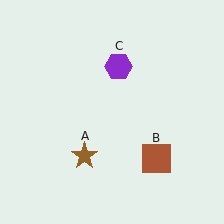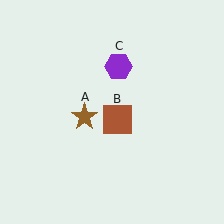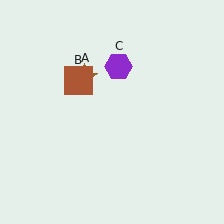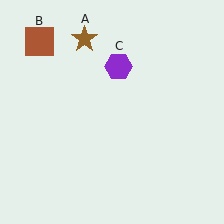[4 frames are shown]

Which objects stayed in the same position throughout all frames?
Purple hexagon (object C) remained stationary.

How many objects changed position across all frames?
2 objects changed position: brown star (object A), brown square (object B).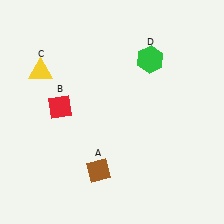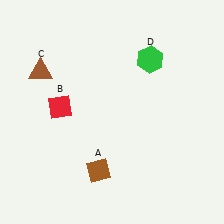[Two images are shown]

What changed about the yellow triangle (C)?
In Image 1, C is yellow. In Image 2, it changed to brown.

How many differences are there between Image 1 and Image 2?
There is 1 difference between the two images.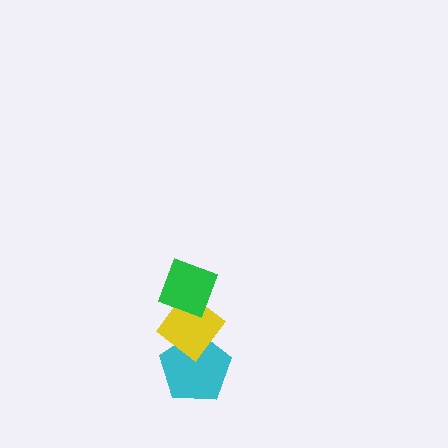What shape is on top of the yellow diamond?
The green diamond is on top of the yellow diamond.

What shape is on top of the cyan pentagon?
The yellow diamond is on top of the cyan pentagon.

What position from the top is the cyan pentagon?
The cyan pentagon is 3rd from the top.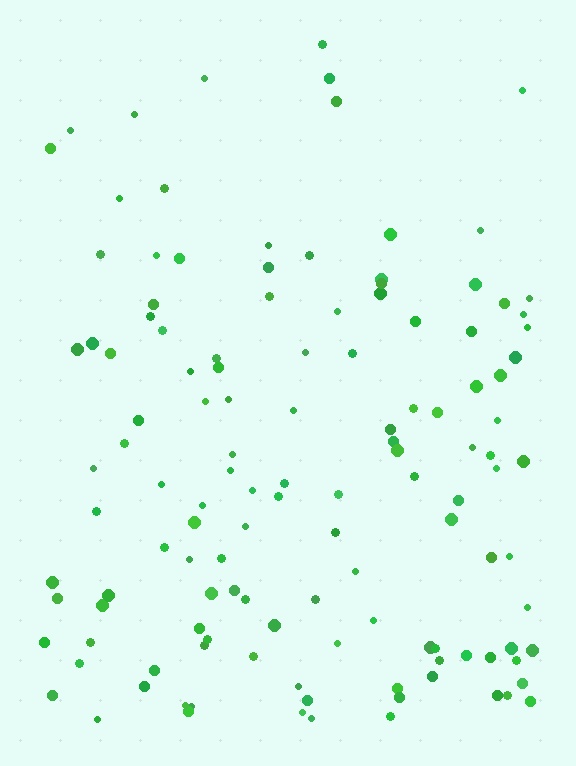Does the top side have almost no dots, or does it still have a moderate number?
Still a moderate number, just noticeably fewer than the bottom.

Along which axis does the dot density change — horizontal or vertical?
Vertical.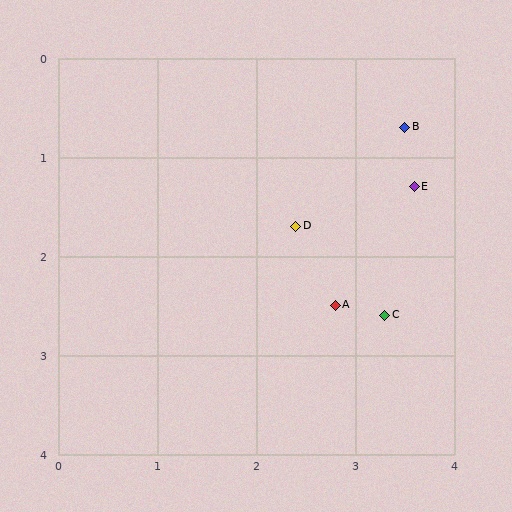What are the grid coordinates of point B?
Point B is at approximately (3.5, 0.7).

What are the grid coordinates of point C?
Point C is at approximately (3.3, 2.6).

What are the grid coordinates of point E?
Point E is at approximately (3.6, 1.3).